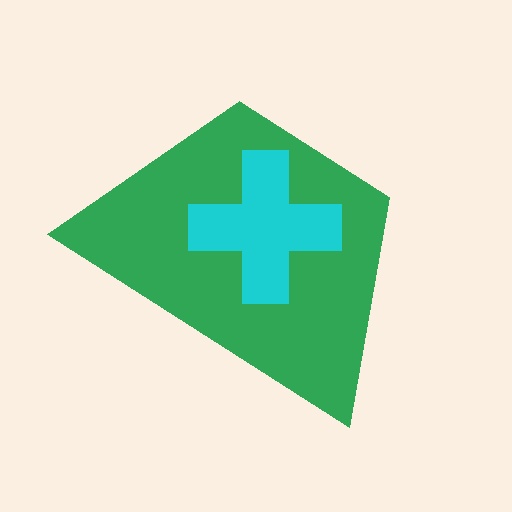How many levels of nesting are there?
2.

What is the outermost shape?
The green trapezoid.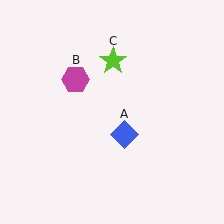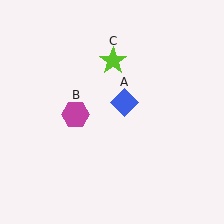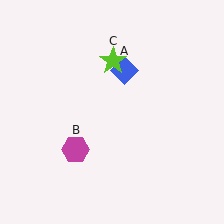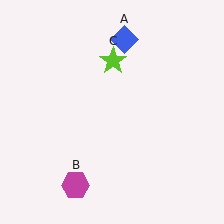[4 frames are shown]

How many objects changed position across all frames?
2 objects changed position: blue diamond (object A), magenta hexagon (object B).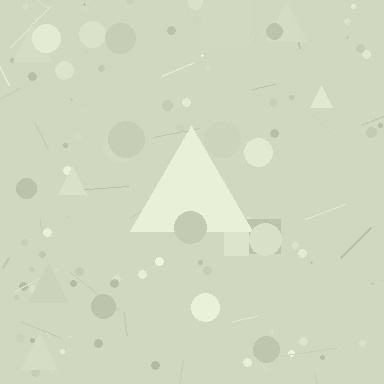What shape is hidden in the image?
A triangle is hidden in the image.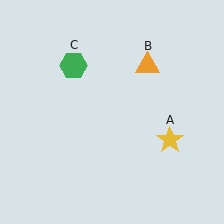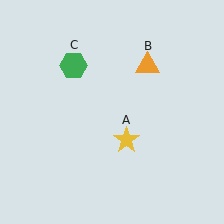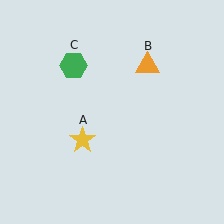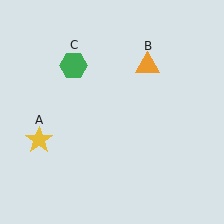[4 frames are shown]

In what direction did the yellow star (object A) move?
The yellow star (object A) moved left.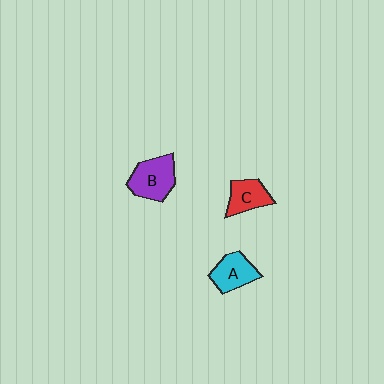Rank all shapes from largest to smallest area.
From largest to smallest: B (purple), A (cyan), C (red).